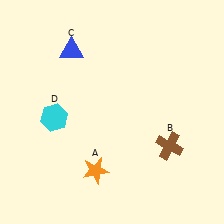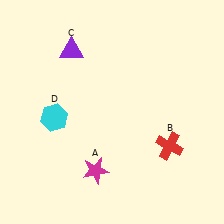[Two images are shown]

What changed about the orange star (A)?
In Image 1, A is orange. In Image 2, it changed to magenta.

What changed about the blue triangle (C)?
In Image 1, C is blue. In Image 2, it changed to purple.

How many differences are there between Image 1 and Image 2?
There are 3 differences between the two images.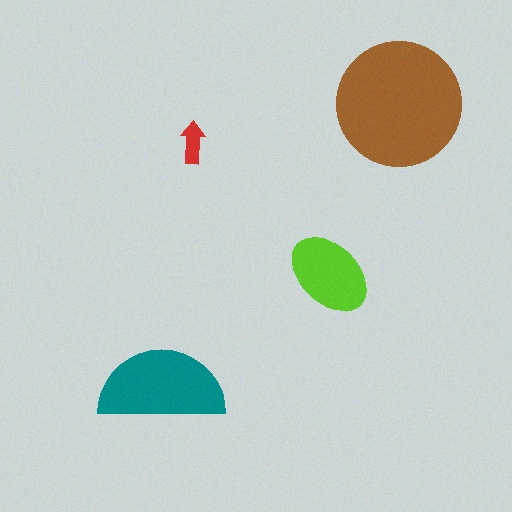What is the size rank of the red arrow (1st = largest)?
4th.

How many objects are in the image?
There are 4 objects in the image.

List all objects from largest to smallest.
The brown circle, the teal semicircle, the lime ellipse, the red arrow.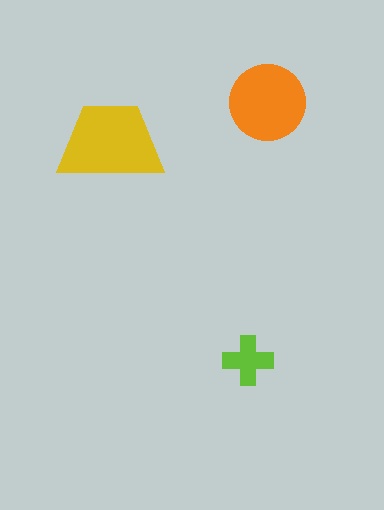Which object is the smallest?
The lime cross.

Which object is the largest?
The yellow trapezoid.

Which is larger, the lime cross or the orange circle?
The orange circle.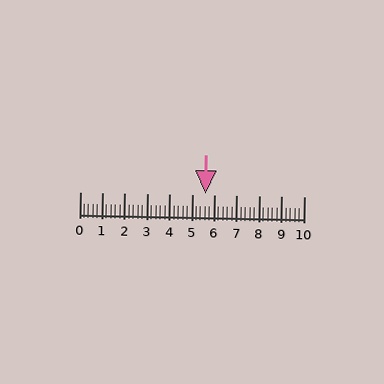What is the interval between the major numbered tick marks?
The major tick marks are spaced 1 units apart.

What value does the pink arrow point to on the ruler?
The pink arrow points to approximately 5.6.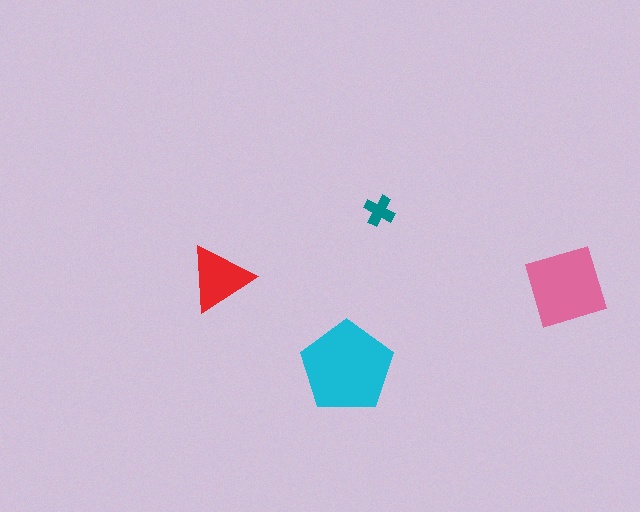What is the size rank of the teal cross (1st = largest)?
4th.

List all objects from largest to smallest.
The cyan pentagon, the pink diamond, the red triangle, the teal cross.